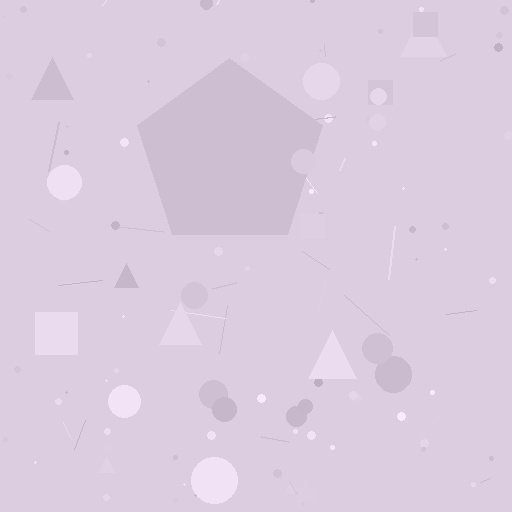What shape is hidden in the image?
A pentagon is hidden in the image.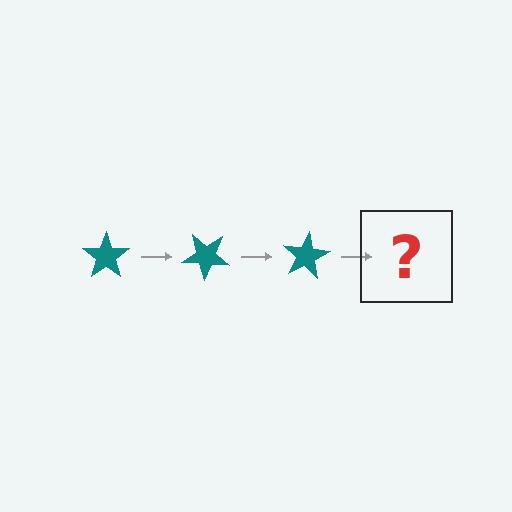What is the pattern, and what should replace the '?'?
The pattern is that the star rotates 40 degrees each step. The '?' should be a teal star rotated 120 degrees.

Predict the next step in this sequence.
The next step is a teal star rotated 120 degrees.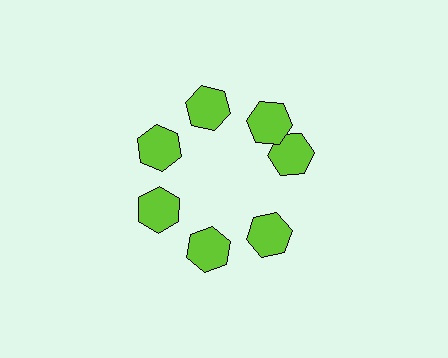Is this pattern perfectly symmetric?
No. The 7 lime hexagons are arranged in a ring, but one element near the 3 o'clock position is rotated out of alignment along the ring, breaking the 7-fold rotational symmetry.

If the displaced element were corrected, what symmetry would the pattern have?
It would have 7-fold rotational symmetry — the pattern would map onto itself every 51 degrees.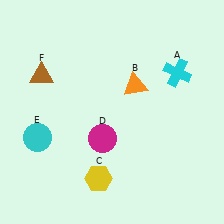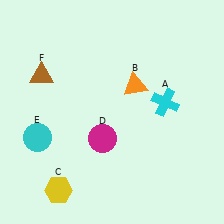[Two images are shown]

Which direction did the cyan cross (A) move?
The cyan cross (A) moved down.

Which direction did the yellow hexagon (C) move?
The yellow hexagon (C) moved left.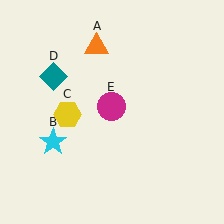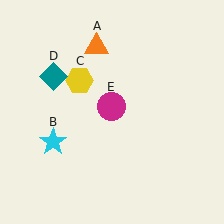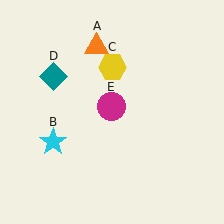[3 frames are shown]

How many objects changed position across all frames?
1 object changed position: yellow hexagon (object C).